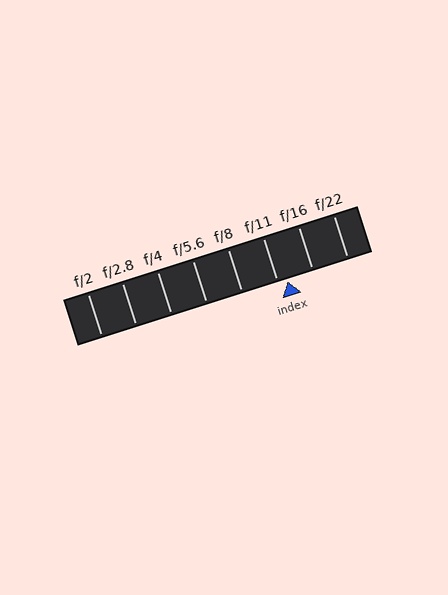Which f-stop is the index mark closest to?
The index mark is closest to f/11.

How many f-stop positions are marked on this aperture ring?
There are 8 f-stop positions marked.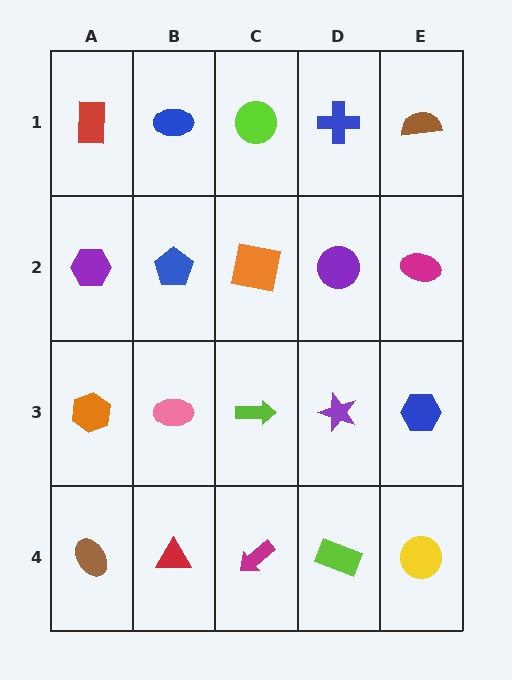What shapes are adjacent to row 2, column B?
A blue ellipse (row 1, column B), a pink ellipse (row 3, column B), a purple hexagon (row 2, column A), an orange square (row 2, column C).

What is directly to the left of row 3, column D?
A lime arrow.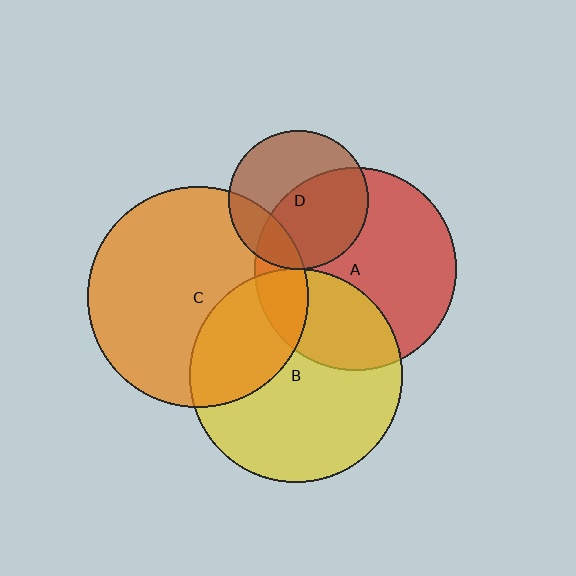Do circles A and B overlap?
Yes.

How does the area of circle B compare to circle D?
Approximately 2.3 times.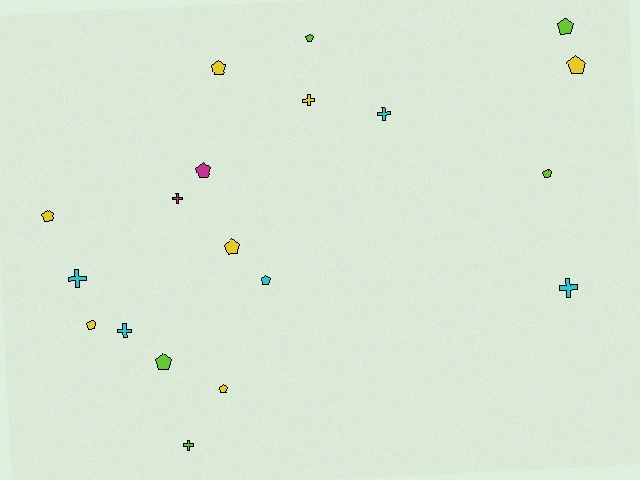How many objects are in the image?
There are 19 objects.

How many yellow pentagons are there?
There are 6 yellow pentagons.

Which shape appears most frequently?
Pentagon, with 12 objects.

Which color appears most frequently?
Yellow, with 7 objects.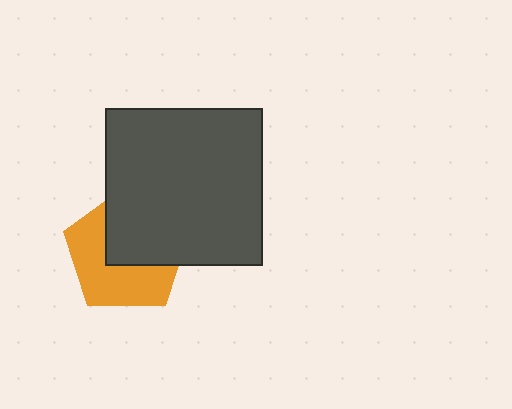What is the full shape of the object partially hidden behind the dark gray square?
The partially hidden object is an orange pentagon.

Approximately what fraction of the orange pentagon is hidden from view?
Roughly 47% of the orange pentagon is hidden behind the dark gray square.